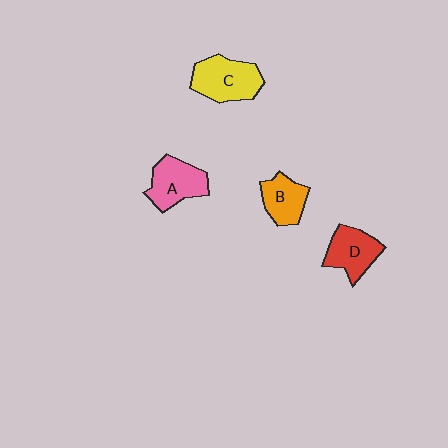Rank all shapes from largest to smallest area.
From largest to smallest: C (yellow), A (pink), D (red), B (orange).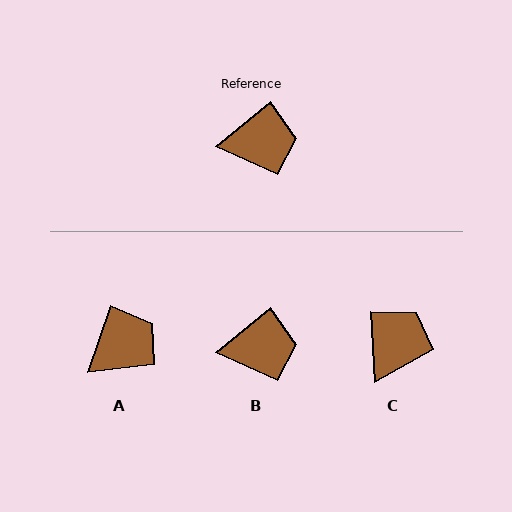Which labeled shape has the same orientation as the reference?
B.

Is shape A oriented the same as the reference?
No, it is off by about 31 degrees.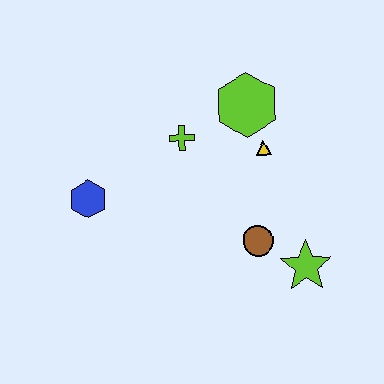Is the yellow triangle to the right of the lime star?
No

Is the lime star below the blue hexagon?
Yes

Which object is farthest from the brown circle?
The blue hexagon is farthest from the brown circle.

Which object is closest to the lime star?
The brown circle is closest to the lime star.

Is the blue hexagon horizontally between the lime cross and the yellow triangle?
No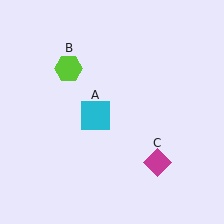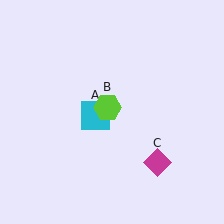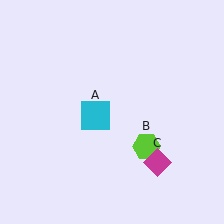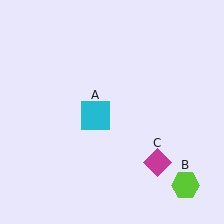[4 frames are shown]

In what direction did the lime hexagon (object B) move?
The lime hexagon (object B) moved down and to the right.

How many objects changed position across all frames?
1 object changed position: lime hexagon (object B).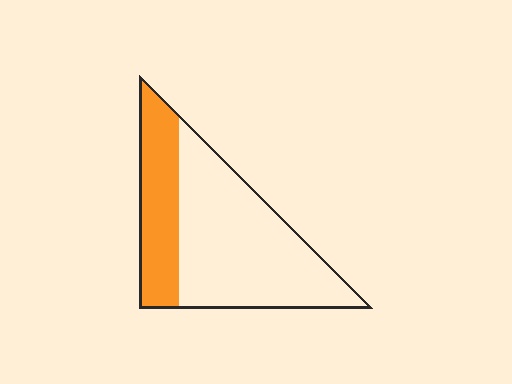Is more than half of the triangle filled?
No.